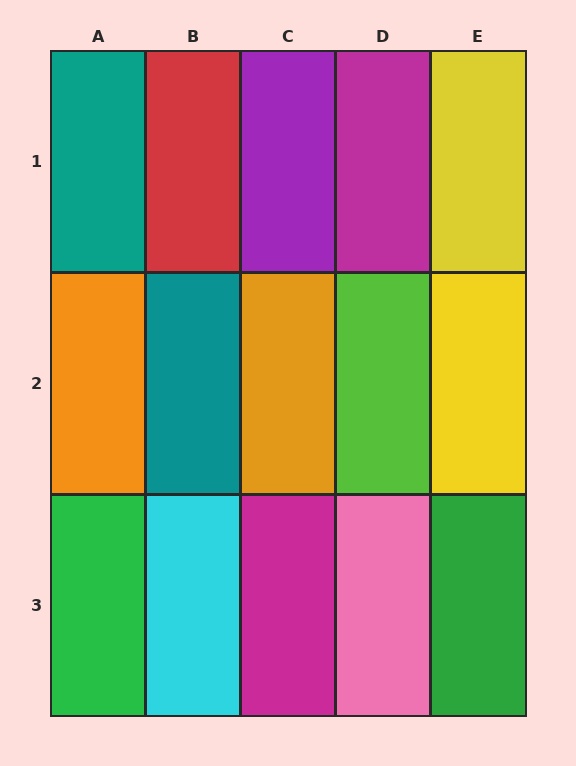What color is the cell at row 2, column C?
Orange.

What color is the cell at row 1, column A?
Teal.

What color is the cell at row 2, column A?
Orange.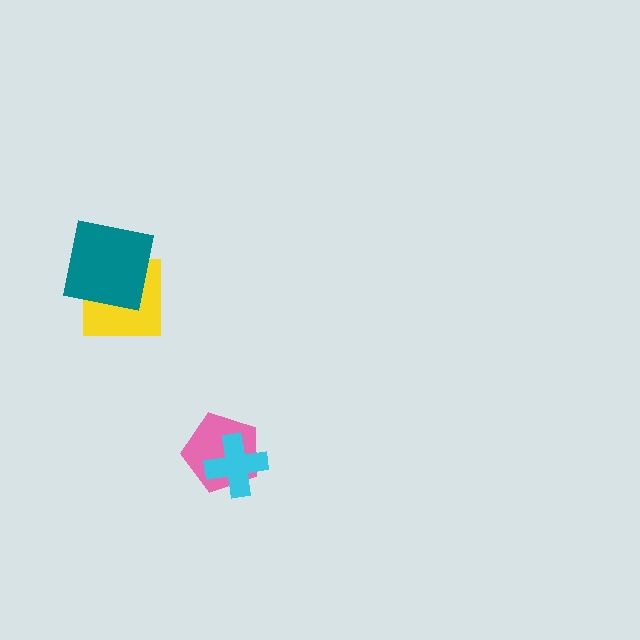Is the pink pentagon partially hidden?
Yes, it is partially covered by another shape.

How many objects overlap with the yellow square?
1 object overlaps with the yellow square.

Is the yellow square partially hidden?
Yes, it is partially covered by another shape.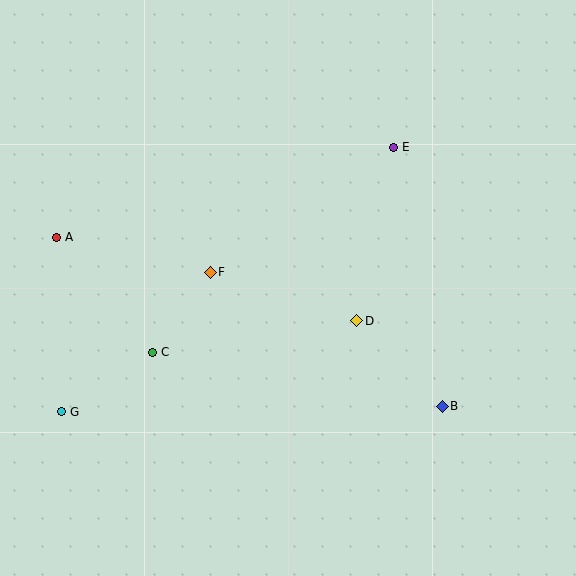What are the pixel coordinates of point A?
Point A is at (57, 237).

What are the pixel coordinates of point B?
Point B is at (442, 406).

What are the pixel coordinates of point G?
Point G is at (62, 412).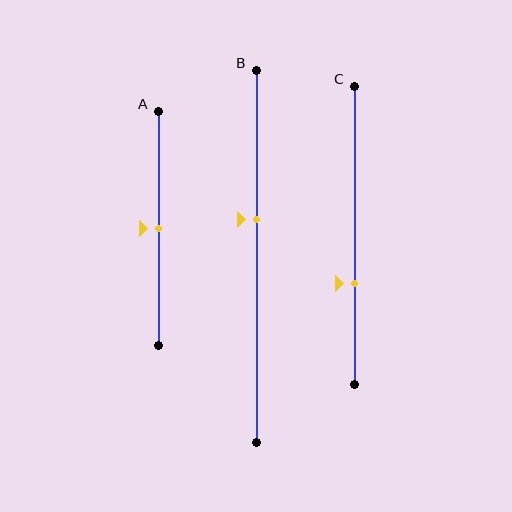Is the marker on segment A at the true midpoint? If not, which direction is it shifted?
Yes, the marker on segment A is at the true midpoint.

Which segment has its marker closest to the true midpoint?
Segment A has its marker closest to the true midpoint.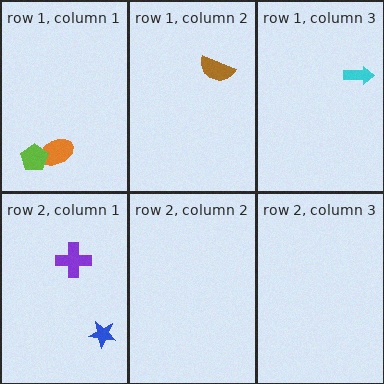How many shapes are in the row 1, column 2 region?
1.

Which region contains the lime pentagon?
The row 1, column 1 region.